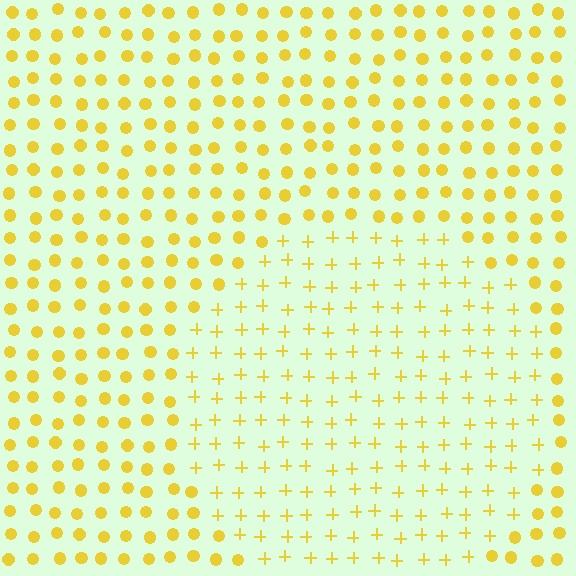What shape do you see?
I see a circle.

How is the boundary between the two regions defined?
The boundary is defined by a change in element shape: plus signs inside vs. circles outside. All elements share the same color and spacing.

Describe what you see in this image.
The image is filled with small yellow elements arranged in a uniform grid. A circle-shaped region contains plus signs, while the surrounding area contains circles. The boundary is defined purely by the change in element shape.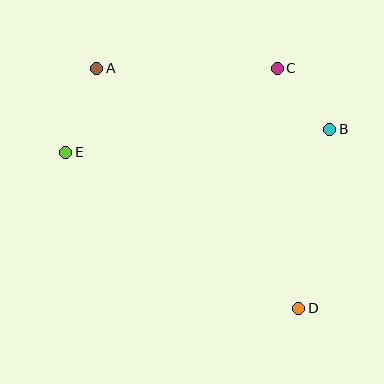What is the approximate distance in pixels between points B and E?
The distance between B and E is approximately 265 pixels.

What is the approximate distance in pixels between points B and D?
The distance between B and D is approximately 182 pixels.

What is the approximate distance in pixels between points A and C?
The distance between A and C is approximately 181 pixels.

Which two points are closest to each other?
Points B and C are closest to each other.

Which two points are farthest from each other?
Points A and D are farthest from each other.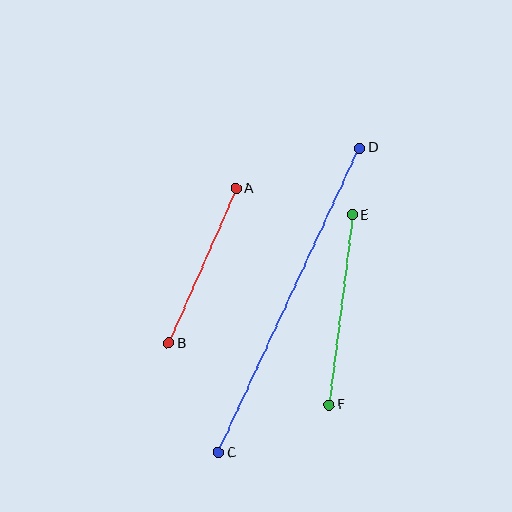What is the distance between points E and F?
The distance is approximately 191 pixels.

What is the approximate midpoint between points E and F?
The midpoint is at approximately (341, 310) pixels.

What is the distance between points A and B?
The distance is approximately 168 pixels.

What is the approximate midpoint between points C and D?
The midpoint is at approximately (289, 300) pixels.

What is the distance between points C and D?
The distance is approximately 336 pixels.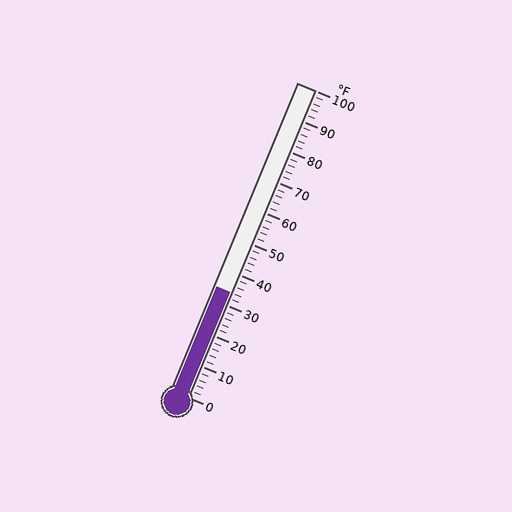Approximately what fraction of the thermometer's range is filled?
The thermometer is filled to approximately 35% of its range.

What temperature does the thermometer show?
The thermometer shows approximately 34°F.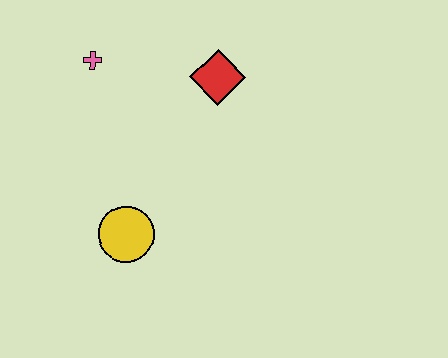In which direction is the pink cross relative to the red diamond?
The pink cross is to the left of the red diamond.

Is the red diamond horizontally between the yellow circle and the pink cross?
No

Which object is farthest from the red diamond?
The yellow circle is farthest from the red diamond.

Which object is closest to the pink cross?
The red diamond is closest to the pink cross.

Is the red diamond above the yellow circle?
Yes